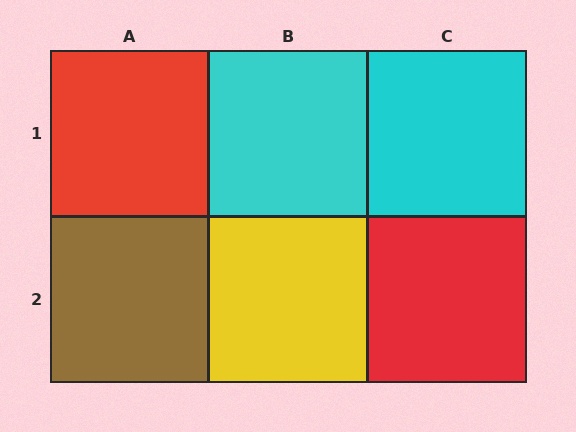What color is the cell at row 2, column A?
Brown.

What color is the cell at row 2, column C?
Red.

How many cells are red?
2 cells are red.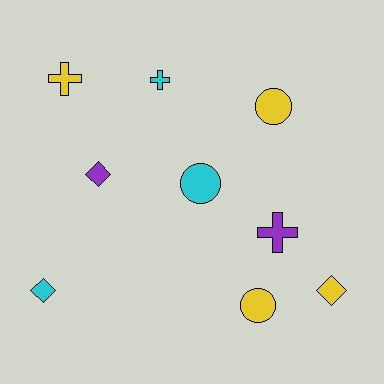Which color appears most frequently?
Yellow, with 4 objects.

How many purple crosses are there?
There is 1 purple cross.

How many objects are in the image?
There are 9 objects.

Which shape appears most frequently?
Diamond, with 3 objects.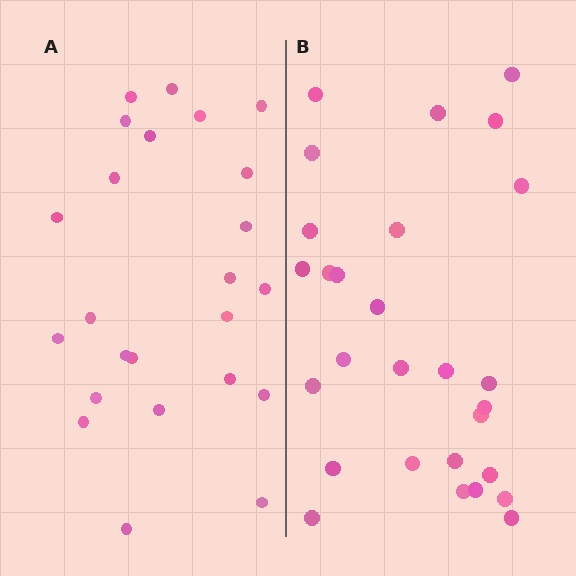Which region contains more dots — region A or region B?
Region B (the right region) has more dots.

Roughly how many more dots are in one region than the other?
Region B has about 4 more dots than region A.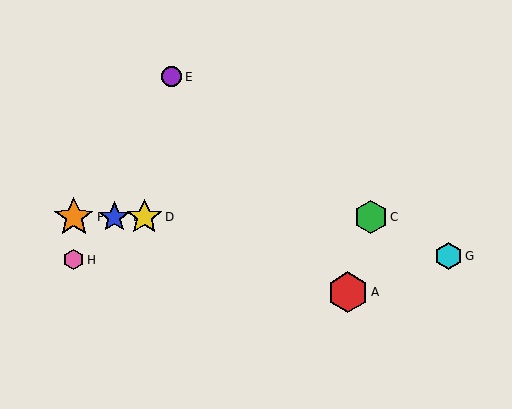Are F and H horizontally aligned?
No, F is at y≈217 and H is at y≈260.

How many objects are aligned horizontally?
4 objects (B, C, D, F) are aligned horizontally.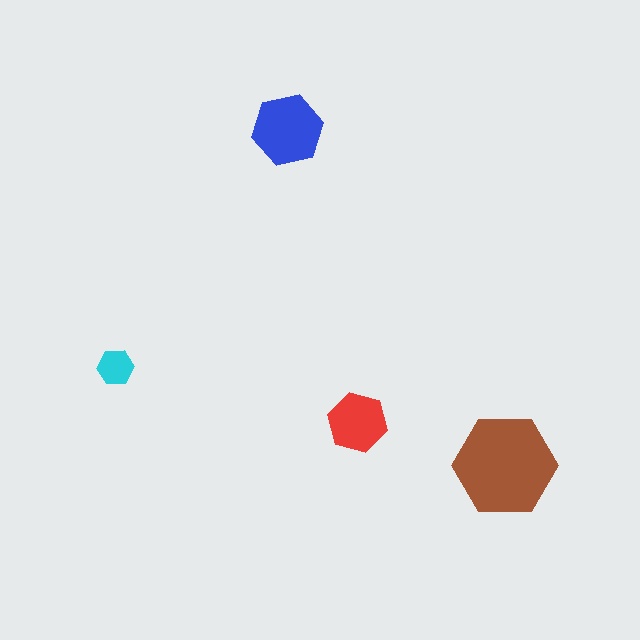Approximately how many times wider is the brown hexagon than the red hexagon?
About 1.5 times wider.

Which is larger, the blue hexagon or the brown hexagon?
The brown one.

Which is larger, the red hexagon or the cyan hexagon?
The red one.